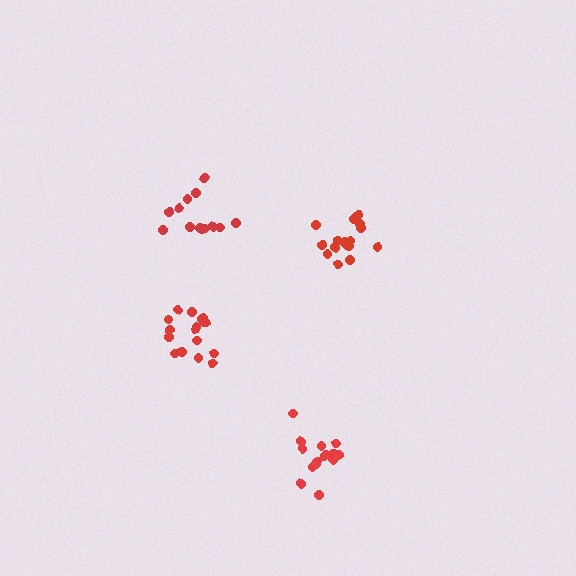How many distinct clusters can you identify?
There are 4 distinct clusters.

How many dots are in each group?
Group 1: 13 dots, Group 2: 17 dots, Group 3: 16 dots, Group 4: 16 dots (62 total).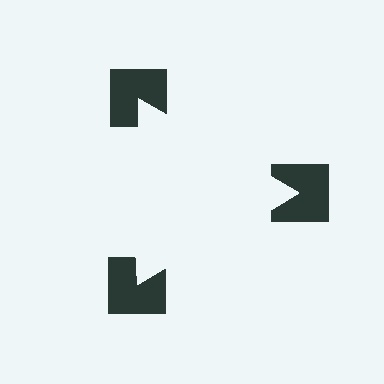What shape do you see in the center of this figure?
An illusory triangle — its edges are inferred from the aligned wedge cuts in the notched squares, not physically drawn.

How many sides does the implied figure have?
3 sides.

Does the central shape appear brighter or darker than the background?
It typically appears slightly brighter than the background, even though no actual brightness change is drawn.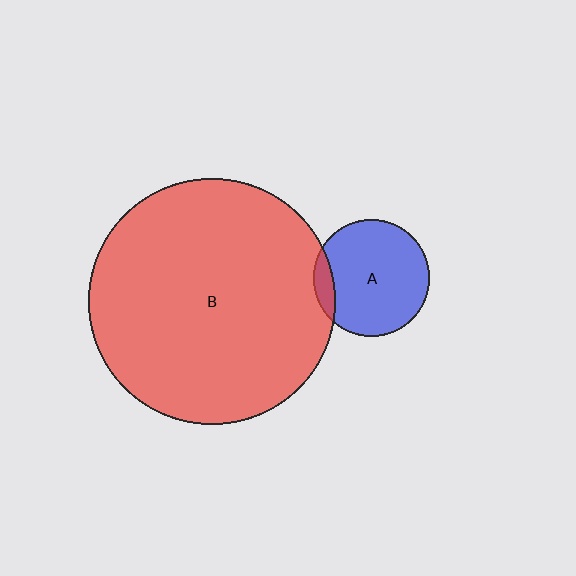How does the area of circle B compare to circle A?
Approximately 4.5 times.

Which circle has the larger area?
Circle B (red).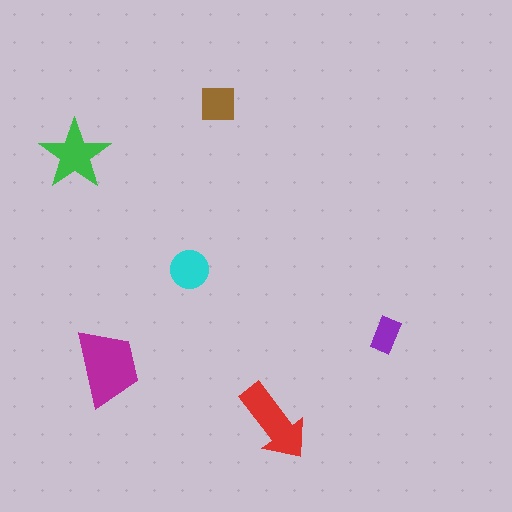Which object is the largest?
The magenta trapezoid.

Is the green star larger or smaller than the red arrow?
Smaller.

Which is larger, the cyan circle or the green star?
The green star.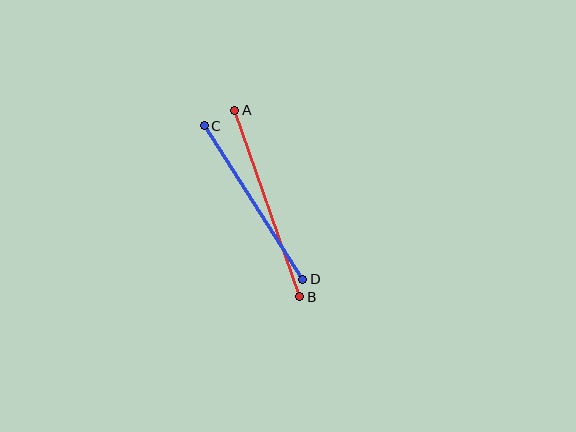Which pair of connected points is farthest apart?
Points A and B are farthest apart.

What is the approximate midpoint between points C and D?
The midpoint is at approximately (254, 202) pixels.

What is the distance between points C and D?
The distance is approximately 182 pixels.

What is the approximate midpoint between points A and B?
The midpoint is at approximately (267, 203) pixels.